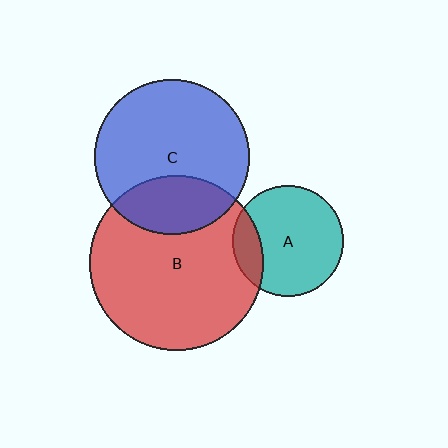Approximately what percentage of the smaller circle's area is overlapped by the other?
Approximately 25%.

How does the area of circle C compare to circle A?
Approximately 2.0 times.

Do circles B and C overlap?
Yes.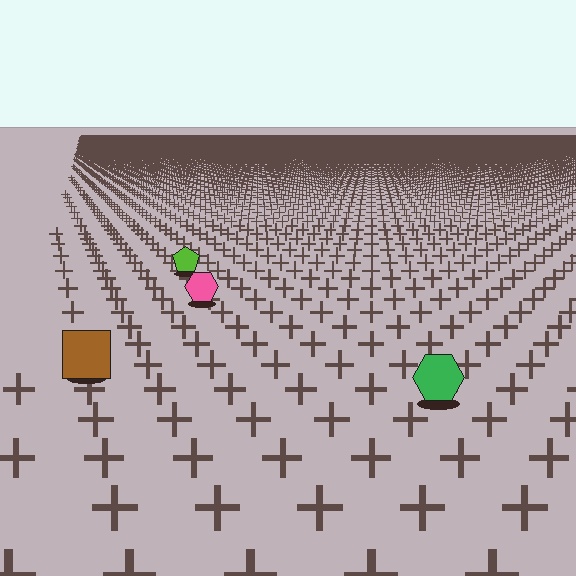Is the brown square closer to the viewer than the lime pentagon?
Yes. The brown square is closer — you can tell from the texture gradient: the ground texture is coarser near it.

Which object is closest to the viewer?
The green hexagon is closest. The texture marks near it are larger and more spread out.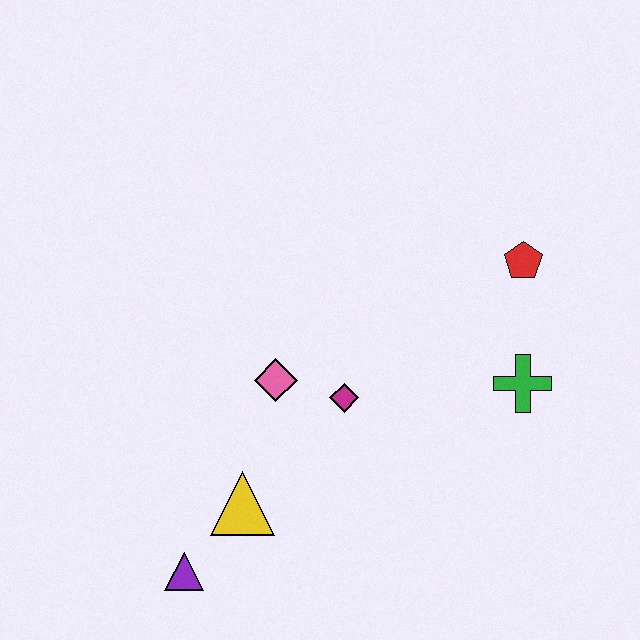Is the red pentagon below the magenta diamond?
No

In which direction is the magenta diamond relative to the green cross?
The magenta diamond is to the left of the green cross.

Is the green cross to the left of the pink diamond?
No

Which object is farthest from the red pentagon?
The purple triangle is farthest from the red pentagon.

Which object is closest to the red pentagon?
The green cross is closest to the red pentagon.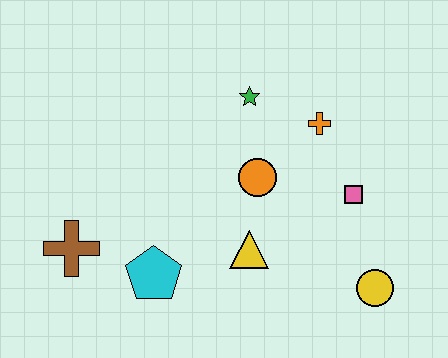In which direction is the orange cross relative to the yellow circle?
The orange cross is above the yellow circle.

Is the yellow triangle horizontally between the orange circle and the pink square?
No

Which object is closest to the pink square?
The orange cross is closest to the pink square.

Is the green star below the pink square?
No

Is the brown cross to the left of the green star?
Yes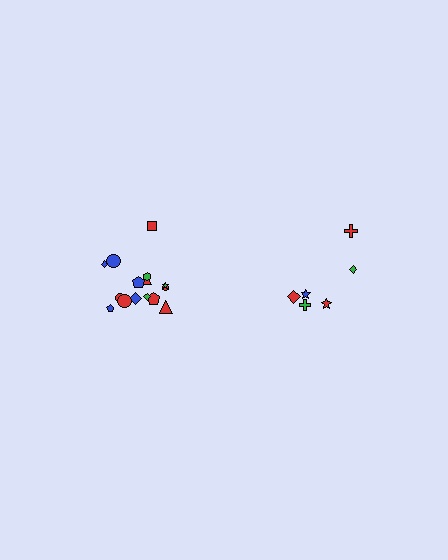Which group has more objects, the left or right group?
The left group.